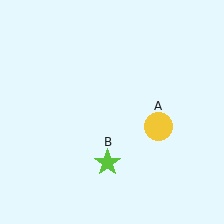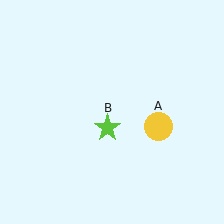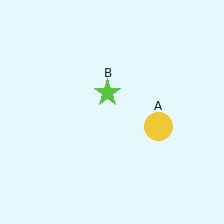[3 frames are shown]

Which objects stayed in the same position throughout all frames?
Yellow circle (object A) remained stationary.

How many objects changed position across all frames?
1 object changed position: lime star (object B).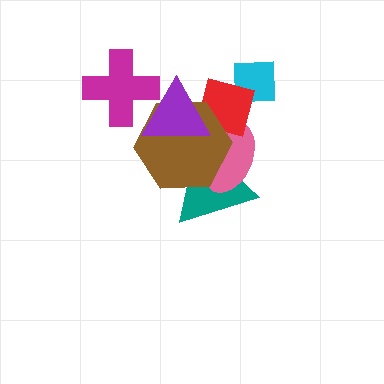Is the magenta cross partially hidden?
Yes, it is partially covered by another shape.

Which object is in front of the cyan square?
The red square is in front of the cyan square.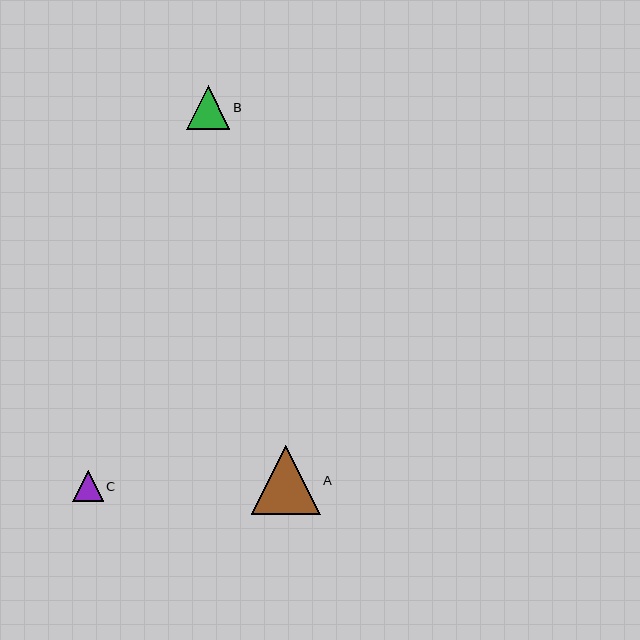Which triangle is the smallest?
Triangle C is the smallest with a size of approximately 31 pixels.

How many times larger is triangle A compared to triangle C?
Triangle A is approximately 2.2 times the size of triangle C.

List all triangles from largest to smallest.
From largest to smallest: A, B, C.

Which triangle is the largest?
Triangle A is the largest with a size of approximately 69 pixels.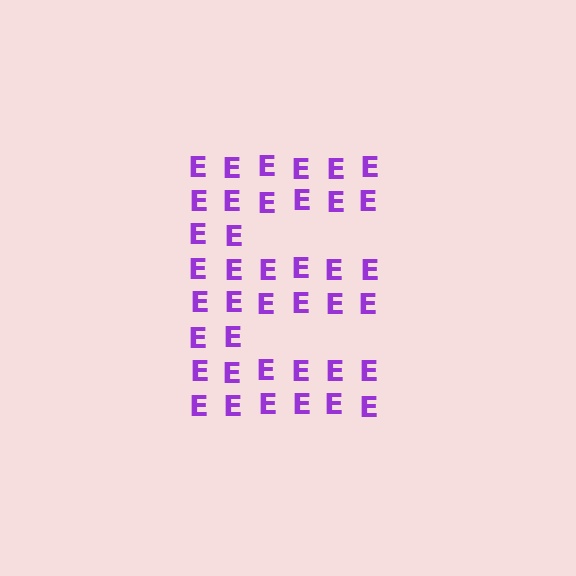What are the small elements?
The small elements are letter E's.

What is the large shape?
The large shape is the letter E.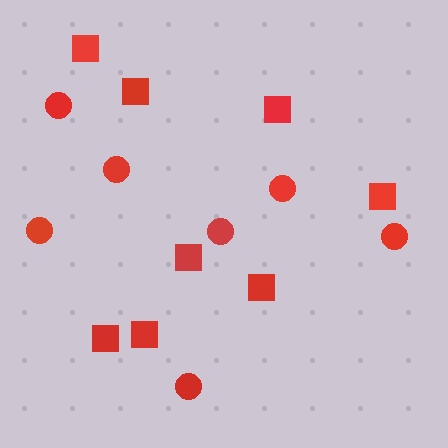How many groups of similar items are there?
There are 2 groups: one group of squares (8) and one group of circles (7).